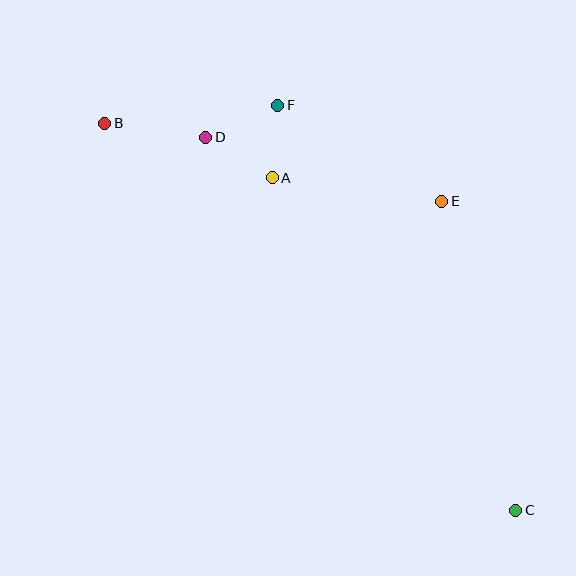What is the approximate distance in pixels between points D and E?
The distance between D and E is approximately 245 pixels.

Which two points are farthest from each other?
Points B and C are farthest from each other.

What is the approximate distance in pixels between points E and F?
The distance between E and F is approximately 190 pixels.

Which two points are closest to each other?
Points A and F are closest to each other.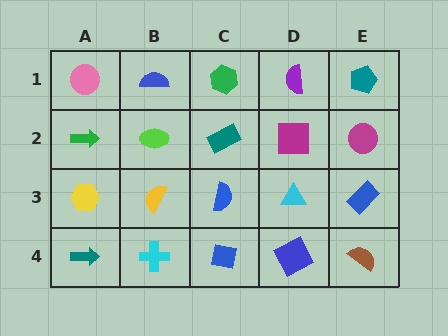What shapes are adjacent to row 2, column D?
A purple semicircle (row 1, column D), a cyan triangle (row 3, column D), a teal rectangle (row 2, column C), a magenta circle (row 2, column E).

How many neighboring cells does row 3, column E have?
3.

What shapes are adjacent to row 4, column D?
A cyan triangle (row 3, column D), a blue square (row 4, column C), a brown semicircle (row 4, column E).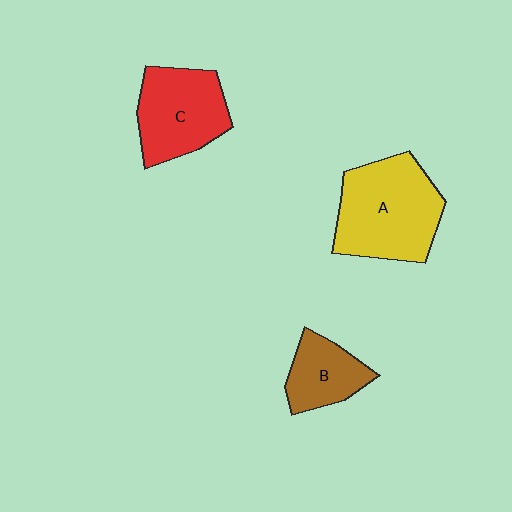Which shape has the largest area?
Shape A (yellow).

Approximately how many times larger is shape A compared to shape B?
Approximately 2.0 times.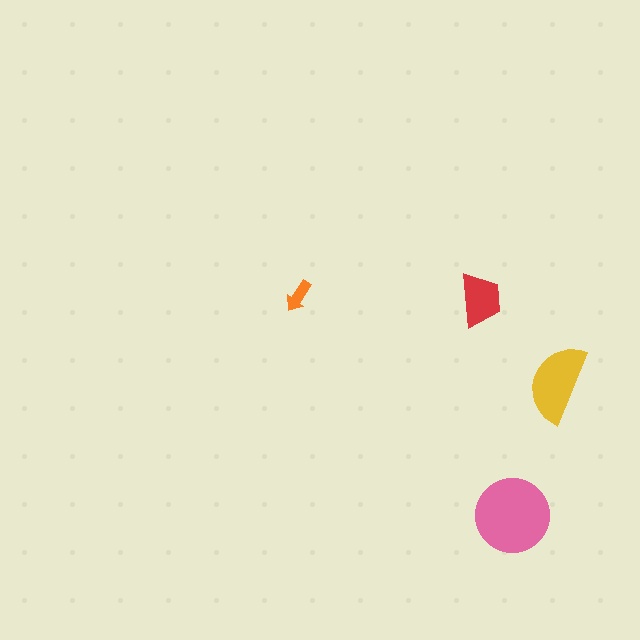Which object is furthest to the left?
The orange arrow is leftmost.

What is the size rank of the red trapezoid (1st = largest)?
3rd.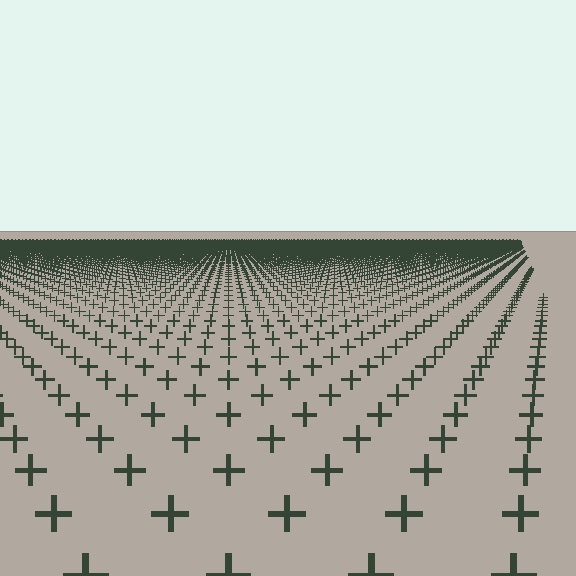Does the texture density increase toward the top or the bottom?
Density increases toward the top.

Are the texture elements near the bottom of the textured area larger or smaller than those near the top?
Larger. Near the bottom, elements are closer to the viewer and appear at a bigger on-screen size.